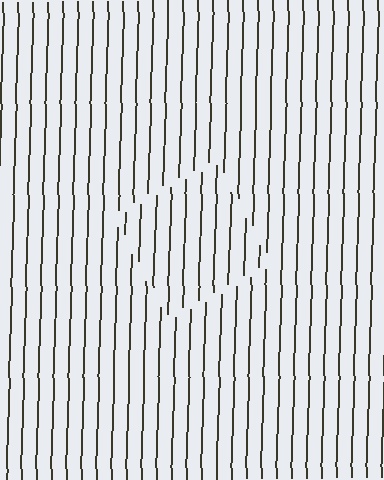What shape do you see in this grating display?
An illusory square. The interior of the shape contains the same grating, shifted by half a period — the contour is defined by the phase discontinuity where line-ends from the inner and outer gratings abut.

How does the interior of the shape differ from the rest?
The interior of the shape contains the same grating, shifted by half a period — the contour is defined by the phase discontinuity where line-ends from the inner and outer gratings abut.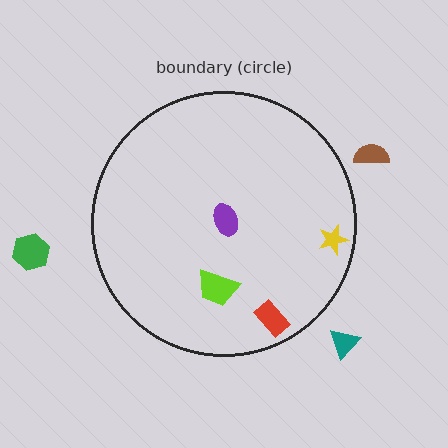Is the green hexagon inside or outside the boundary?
Outside.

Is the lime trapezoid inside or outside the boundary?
Inside.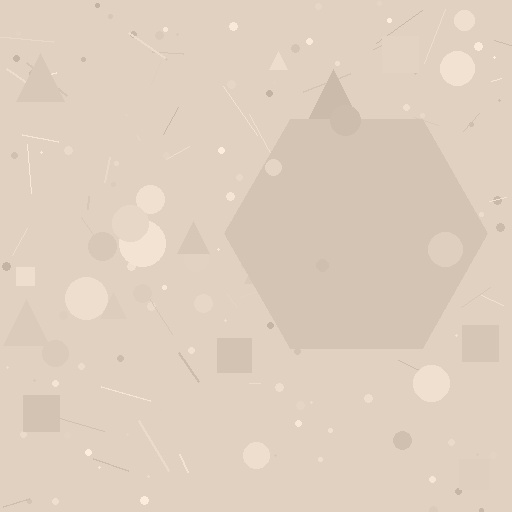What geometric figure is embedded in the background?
A hexagon is embedded in the background.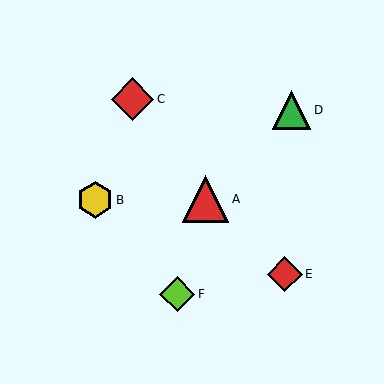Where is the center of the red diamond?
The center of the red diamond is at (285, 274).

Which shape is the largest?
The red triangle (labeled A) is the largest.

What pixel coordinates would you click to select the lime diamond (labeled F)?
Click at (177, 294) to select the lime diamond F.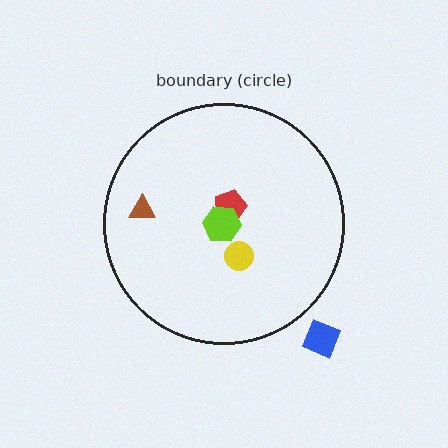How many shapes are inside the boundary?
4 inside, 1 outside.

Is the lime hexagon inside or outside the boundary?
Inside.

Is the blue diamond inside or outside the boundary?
Outside.